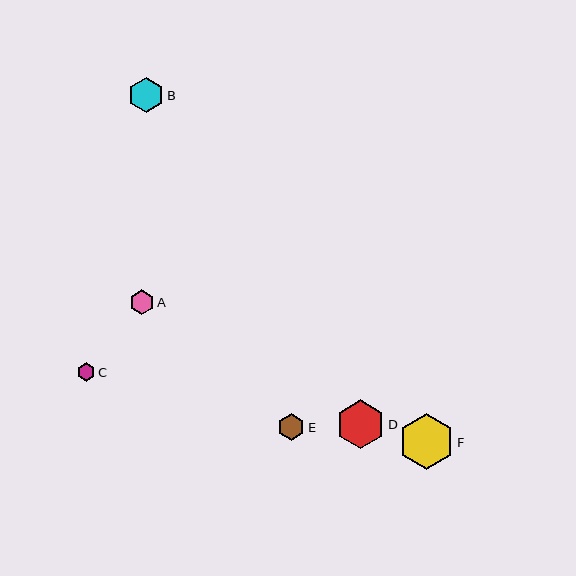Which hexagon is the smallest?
Hexagon C is the smallest with a size of approximately 18 pixels.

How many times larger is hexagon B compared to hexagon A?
Hexagon B is approximately 1.4 times the size of hexagon A.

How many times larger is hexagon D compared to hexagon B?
Hexagon D is approximately 1.4 times the size of hexagon B.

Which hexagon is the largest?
Hexagon F is the largest with a size of approximately 56 pixels.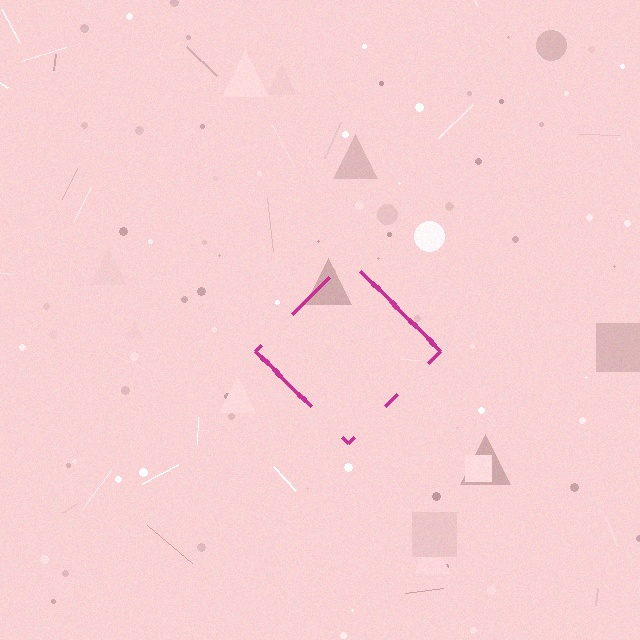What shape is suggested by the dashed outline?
The dashed outline suggests a diamond.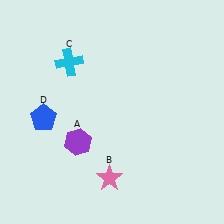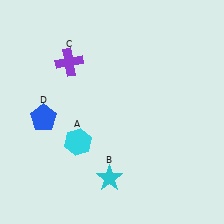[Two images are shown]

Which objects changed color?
A changed from purple to cyan. B changed from pink to cyan. C changed from cyan to purple.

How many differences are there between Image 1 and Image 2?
There are 3 differences between the two images.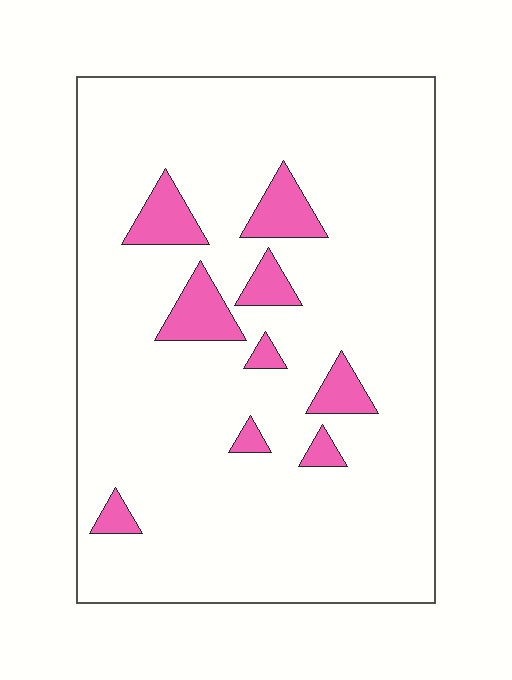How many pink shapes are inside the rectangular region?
9.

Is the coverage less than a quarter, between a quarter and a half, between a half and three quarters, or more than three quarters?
Less than a quarter.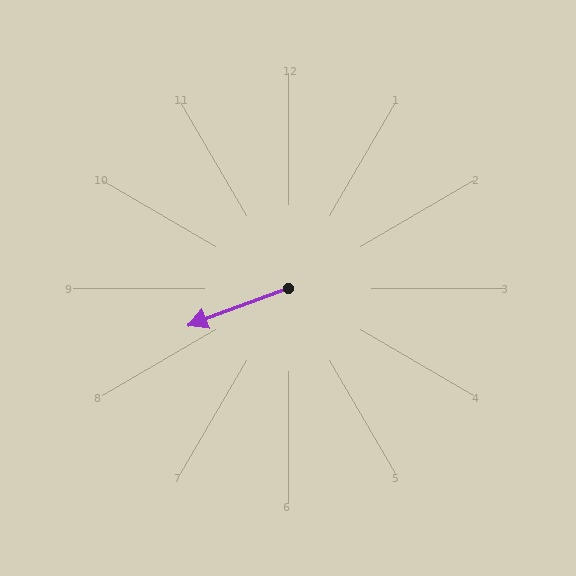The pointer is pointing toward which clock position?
Roughly 8 o'clock.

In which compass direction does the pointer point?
West.